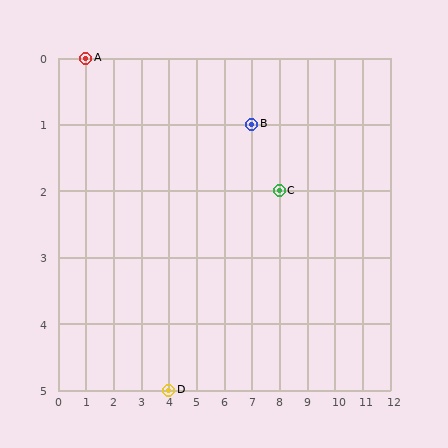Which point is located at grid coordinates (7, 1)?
Point B is at (7, 1).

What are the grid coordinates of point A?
Point A is at grid coordinates (1, 0).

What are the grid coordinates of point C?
Point C is at grid coordinates (8, 2).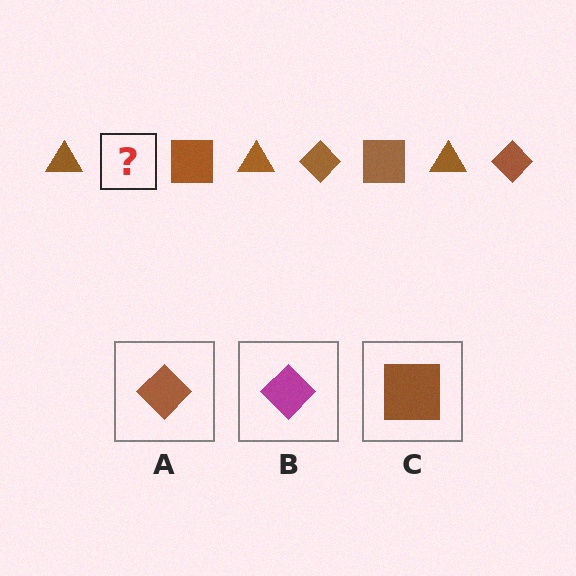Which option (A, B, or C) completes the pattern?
A.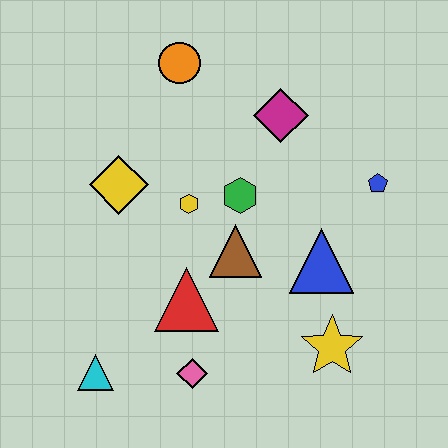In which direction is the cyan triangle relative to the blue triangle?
The cyan triangle is to the left of the blue triangle.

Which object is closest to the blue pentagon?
The blue triangle is closest to the blue pentagon.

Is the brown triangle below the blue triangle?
No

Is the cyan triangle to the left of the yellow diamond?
Yes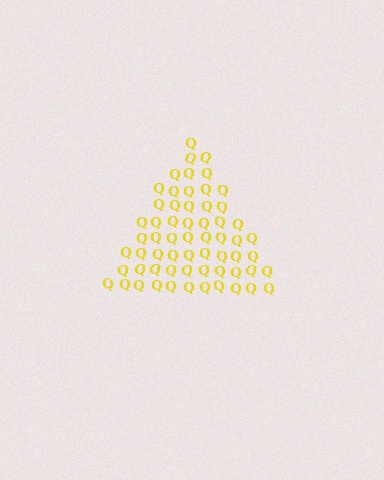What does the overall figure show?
The overall figure shows a triangle.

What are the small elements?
The small elements are letter Q's.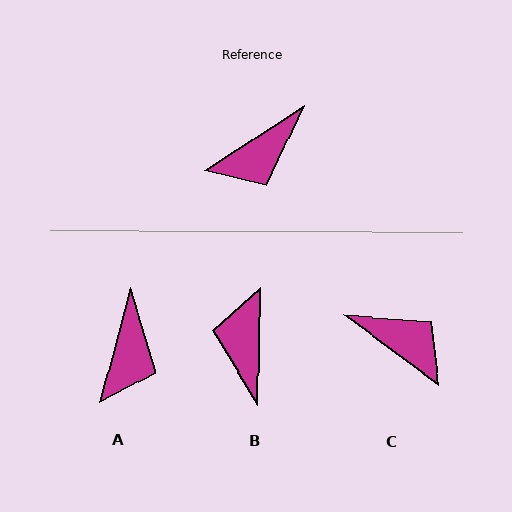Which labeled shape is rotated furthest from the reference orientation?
B, about 124 degrees away.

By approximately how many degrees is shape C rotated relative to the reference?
Approximately 110 degrees counter-clockwise.